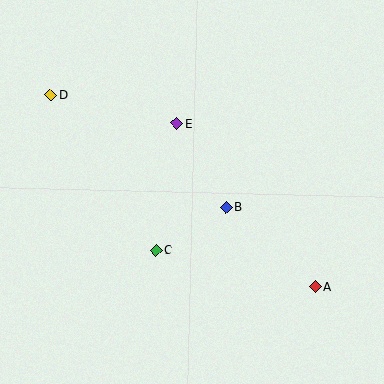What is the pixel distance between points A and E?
The distance between A and E is 214 pixels.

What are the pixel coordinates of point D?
Point D is at (51, 95).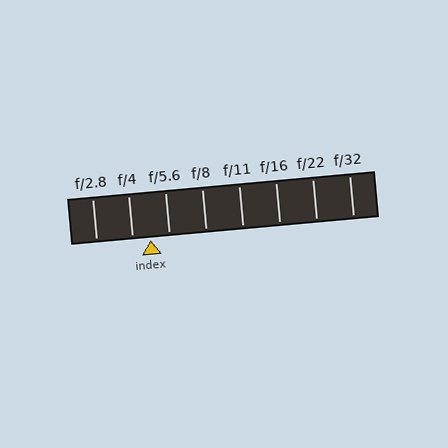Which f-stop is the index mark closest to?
The index mark is closest to f/4.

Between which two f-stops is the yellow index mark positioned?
The index mark is between f/4 and f/5.6.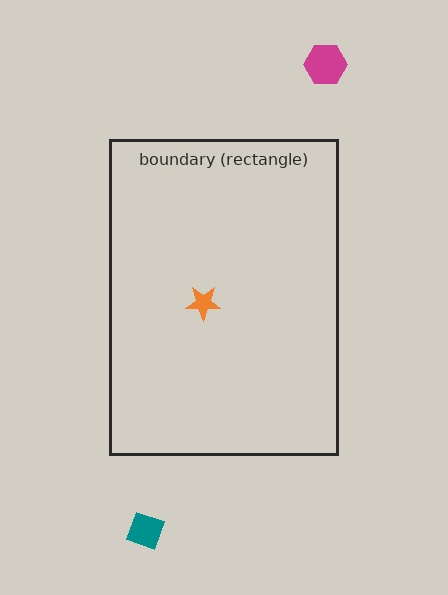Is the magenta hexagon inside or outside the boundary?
Outside.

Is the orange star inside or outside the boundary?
Inside.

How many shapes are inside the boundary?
1 inside, 2 outside.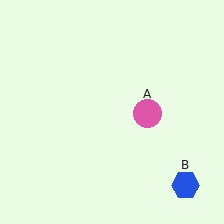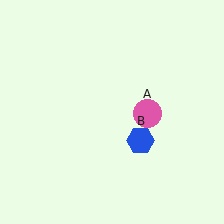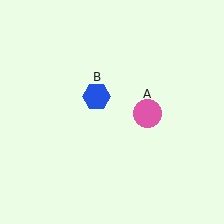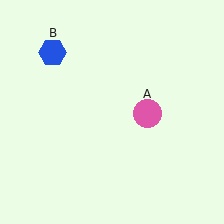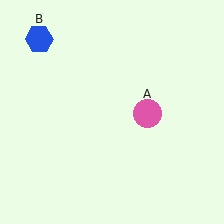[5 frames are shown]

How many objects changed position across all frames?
1 object changed position: blue hexagon (object B).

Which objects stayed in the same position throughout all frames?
Pink circle (object A) remained stationary.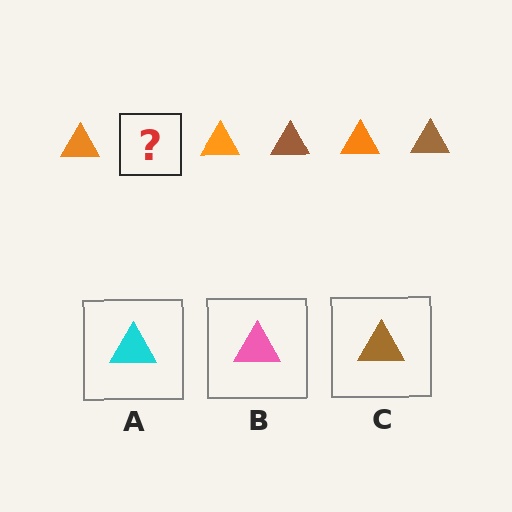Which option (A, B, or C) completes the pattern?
C.